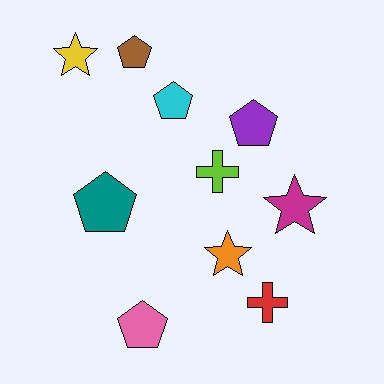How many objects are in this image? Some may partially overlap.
There are 10 objects.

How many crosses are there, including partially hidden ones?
There are 2 crosses.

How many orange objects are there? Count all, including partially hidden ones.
There is 1 orange object.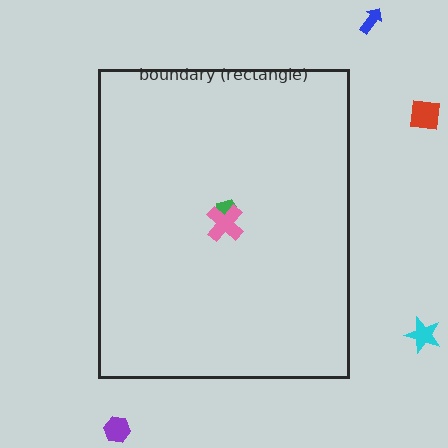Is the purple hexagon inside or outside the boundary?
Outside.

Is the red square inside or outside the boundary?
Outside.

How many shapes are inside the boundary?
2 inside, 4 outside.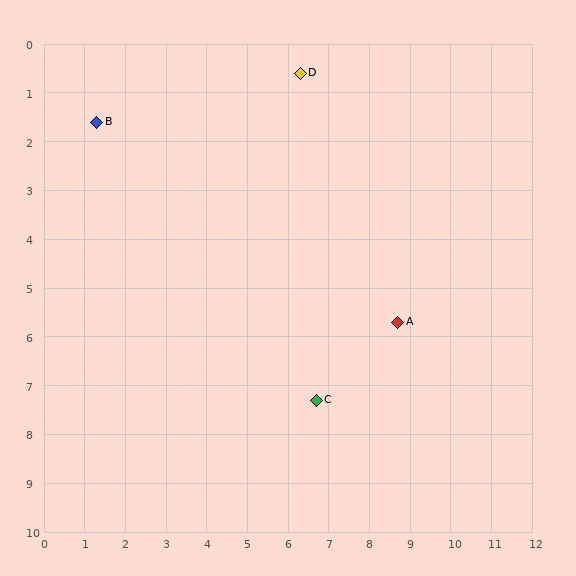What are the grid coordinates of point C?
Point C is at approximately (6.7, 7.3).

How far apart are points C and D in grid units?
Points C and D are about 6.7 grid units apart.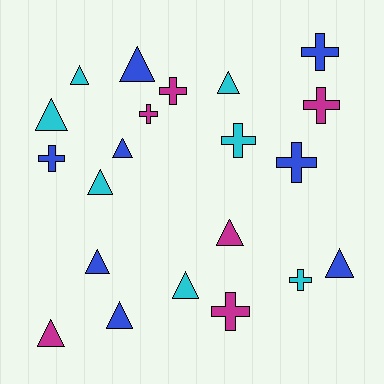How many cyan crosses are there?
There are 2 cyan crosses.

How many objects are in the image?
There are 21 objects.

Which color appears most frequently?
Blue, with 8 objects.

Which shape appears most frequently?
Triangle, with 12 objects.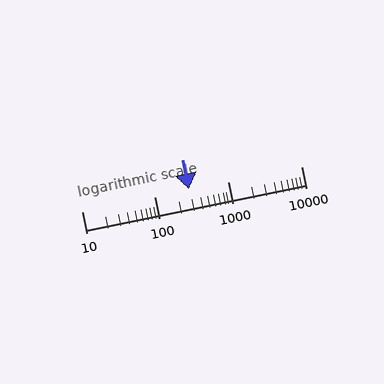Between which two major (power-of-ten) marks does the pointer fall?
The pointer is between 100 and 1000.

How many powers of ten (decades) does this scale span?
The scale spans 3 decades, from 10 to 10000.